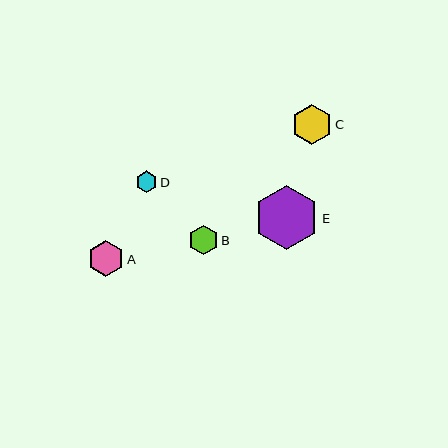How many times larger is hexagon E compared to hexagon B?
Hexagon E is approximately 2.2 times the size of hexagon B.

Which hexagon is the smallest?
Hexagon D is the smallest with a size of approximately 21 pixels.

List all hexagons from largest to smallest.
From largest to smallest: E, C, A, B, D.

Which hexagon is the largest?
Hexagon E is the largest with a size of approximately 64 pixels.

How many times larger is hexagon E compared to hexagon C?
Hexagon E is approximately 1.6 times the size of hexagon C.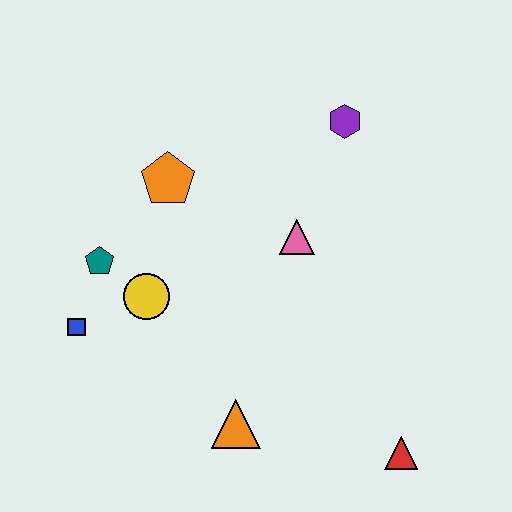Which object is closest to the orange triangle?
The yellow circle is closest to the orange triangle.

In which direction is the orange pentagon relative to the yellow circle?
The orange pentagon is above the yellow circle.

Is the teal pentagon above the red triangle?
Yes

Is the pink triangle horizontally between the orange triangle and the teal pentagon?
No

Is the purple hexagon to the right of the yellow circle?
Yes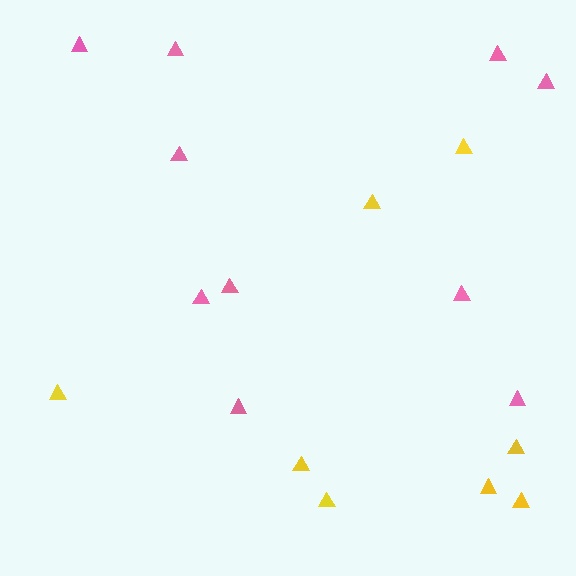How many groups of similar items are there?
There are 2 groups: one group of pink triangles (10) and one group of yellow triangles (8).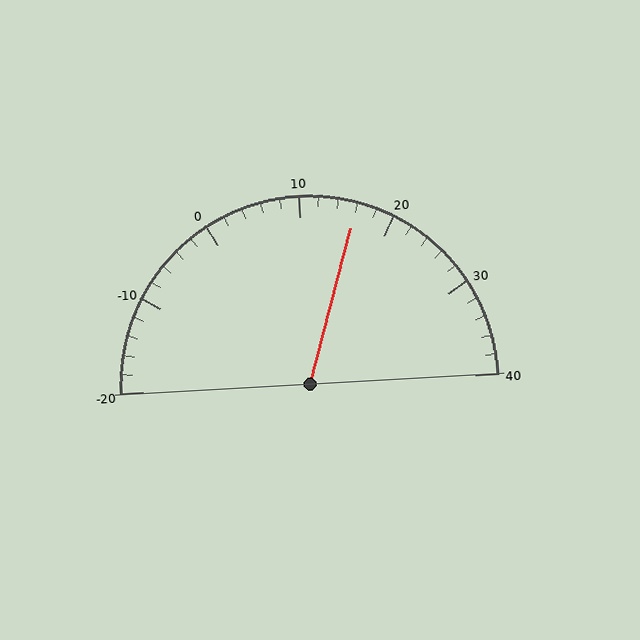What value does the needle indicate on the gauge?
The needle indicates approximately 16.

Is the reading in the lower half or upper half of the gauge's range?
The reading is in the upper half of the range (-20 to 40).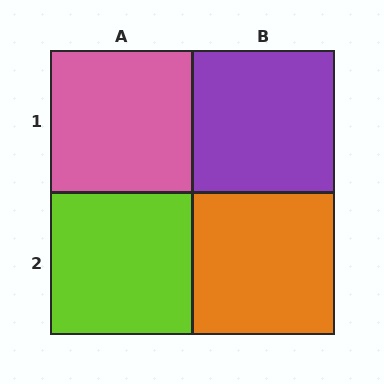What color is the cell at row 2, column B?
Orange.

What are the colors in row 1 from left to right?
Pink, purple.